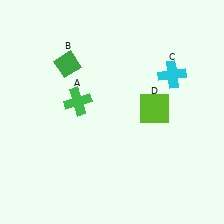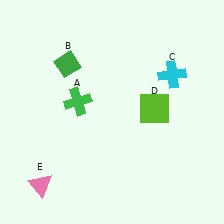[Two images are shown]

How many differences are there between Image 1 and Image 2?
There is 1 difference between the two images.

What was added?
A pink triangle (E) was added in Image 2.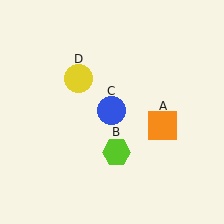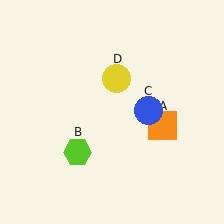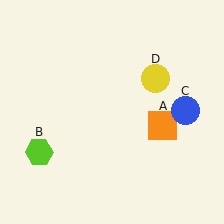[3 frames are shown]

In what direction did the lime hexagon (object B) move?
The lime hexagon (object B) moved left.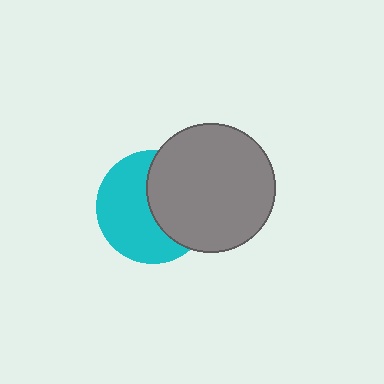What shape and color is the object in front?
The object in front is a gray circle.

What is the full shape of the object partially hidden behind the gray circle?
The partially hidden object is a cyan circle.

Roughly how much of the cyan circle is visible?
About half of it is visible (roughly 55%).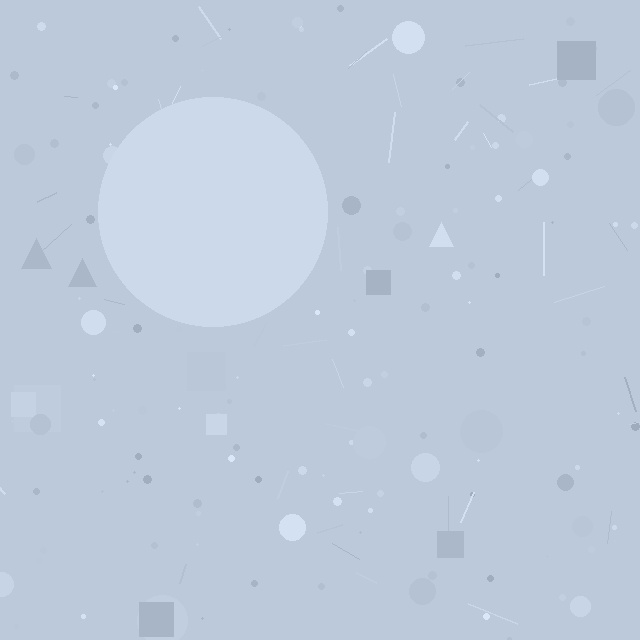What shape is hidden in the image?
A circle is hidden in the image.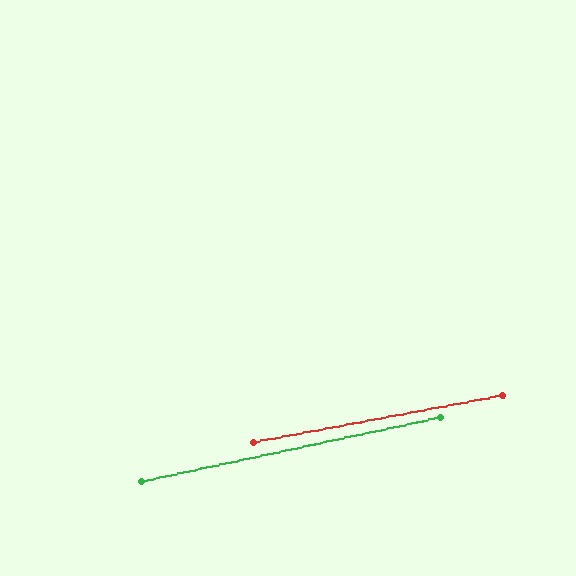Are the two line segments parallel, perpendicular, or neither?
Parallel — their directions differ by only 1.5°.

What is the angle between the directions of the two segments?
Approximately 2 degrees.